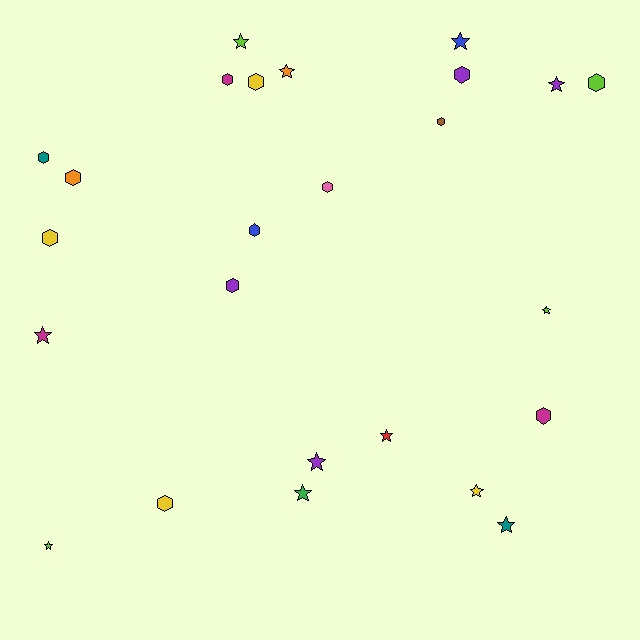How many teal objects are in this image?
There are 2 teal objects.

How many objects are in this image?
There are 25 objects.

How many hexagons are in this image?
There are 13 hexagons.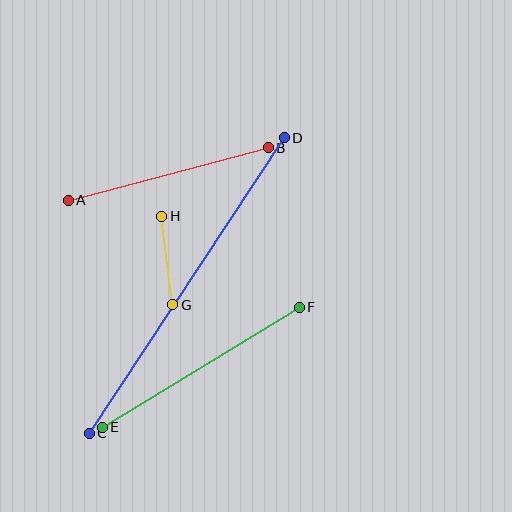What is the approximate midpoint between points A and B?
The midpoint is at approximately (168, 174) pixels.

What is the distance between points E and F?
The distance is approximately 231 pixels.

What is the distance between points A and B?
The distance is approximately 207 pixels.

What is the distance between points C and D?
The distance is approximately 354 pixels.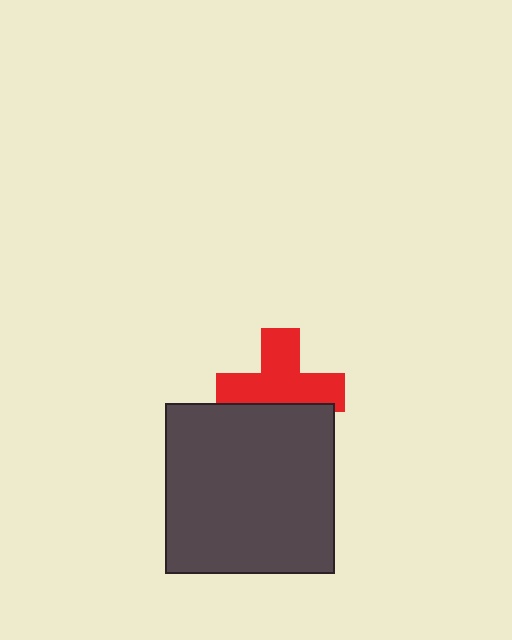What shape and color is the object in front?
The object in front is a dark gray square.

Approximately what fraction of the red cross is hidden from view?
Roughly 32% of the red cross is hidden behind the dark gray square.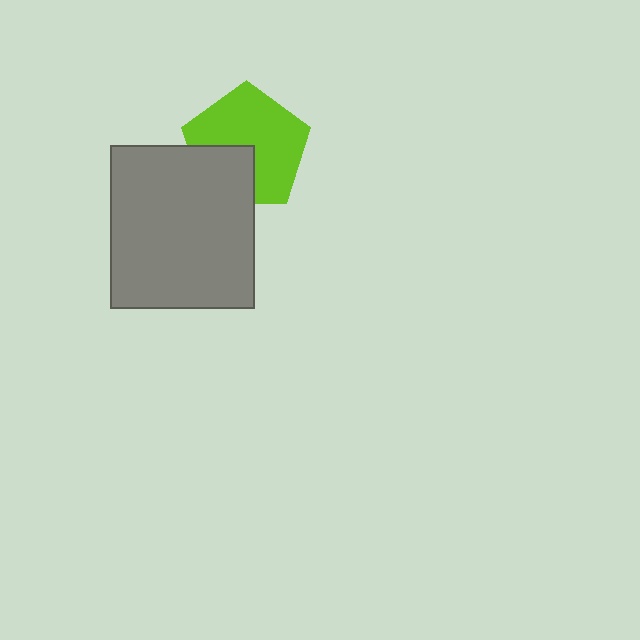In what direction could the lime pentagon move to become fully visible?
The lime pentagon could move toward the upper-right. That would shift it out from behind the gray rectangle entirely.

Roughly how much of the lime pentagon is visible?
Most of it is visible (roughly 69%).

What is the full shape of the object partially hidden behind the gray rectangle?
The partially hidden object is a lime pentagon.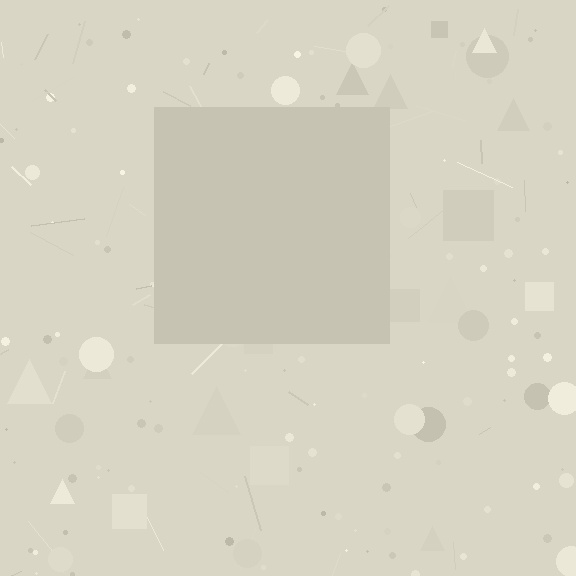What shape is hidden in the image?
A square is hidden in the image.